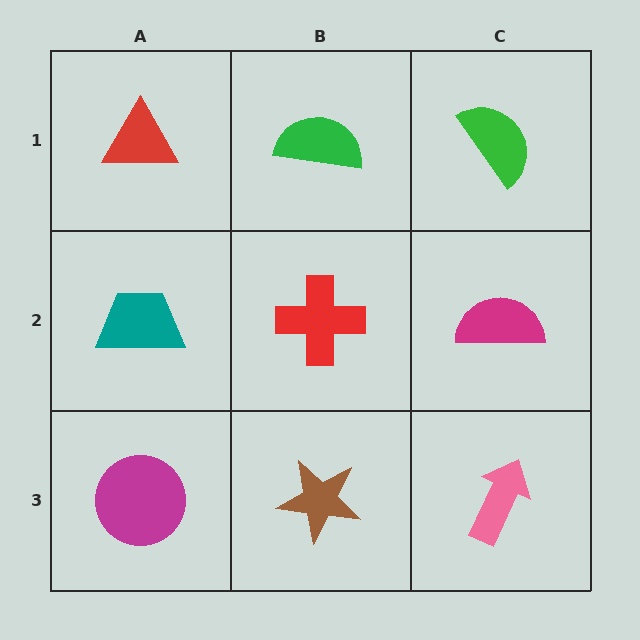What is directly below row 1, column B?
A red cross.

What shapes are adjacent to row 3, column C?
A magenta semicircle (row 2, column C), a brown star (row 3, column B).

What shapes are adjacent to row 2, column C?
A green semicircle (row 1, column C), a pink arrow (row 3, column C), a red cross (row 2, column B).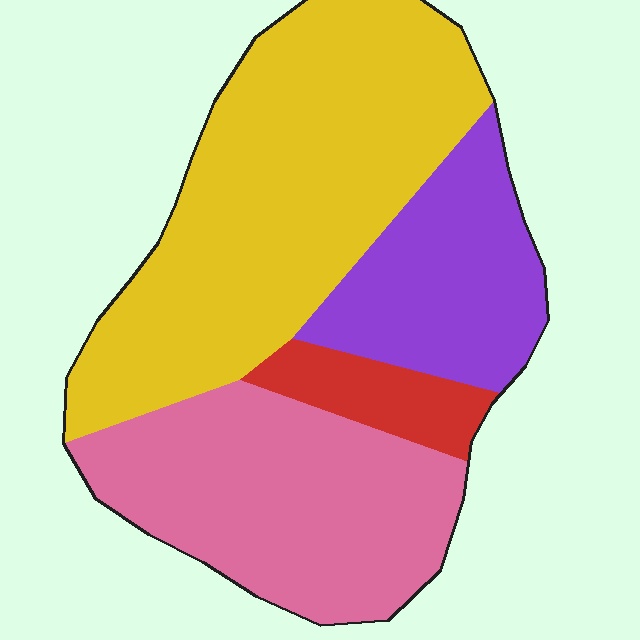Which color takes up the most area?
Yellow, at roughly 45%.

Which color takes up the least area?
Red, at roughly 5%.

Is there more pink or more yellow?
Yellow.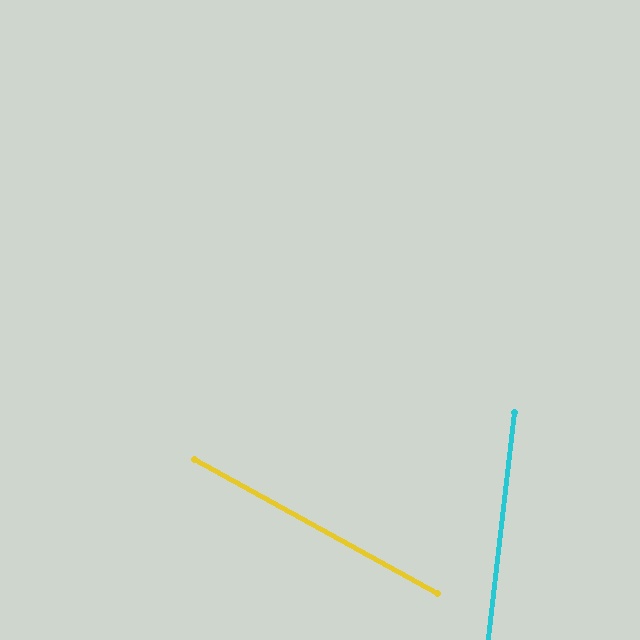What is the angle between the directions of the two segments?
Approximately 68 degrees.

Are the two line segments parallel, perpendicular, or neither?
Neither parallel nor perpendicular — they differ by about 68°.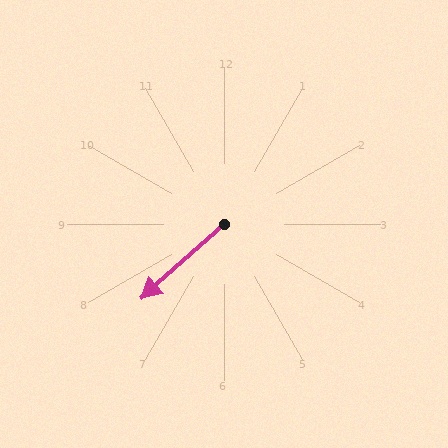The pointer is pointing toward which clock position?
Roughly 8 o'clock.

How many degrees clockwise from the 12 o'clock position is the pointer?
Approximately 228 degrees.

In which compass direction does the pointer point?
Southwest.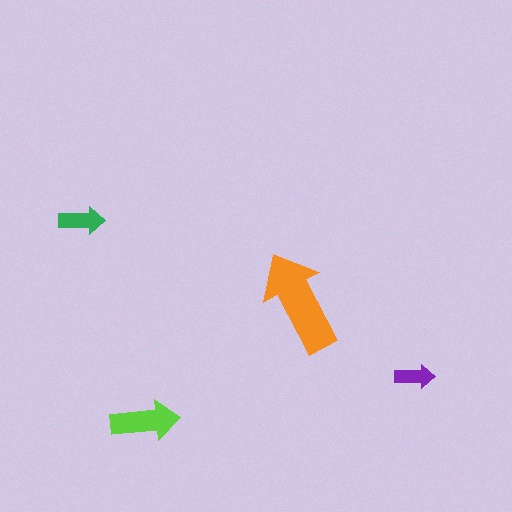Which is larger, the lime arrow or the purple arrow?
The lime one.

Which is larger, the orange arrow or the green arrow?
The orange one.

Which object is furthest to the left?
The green arrow is leftmost.